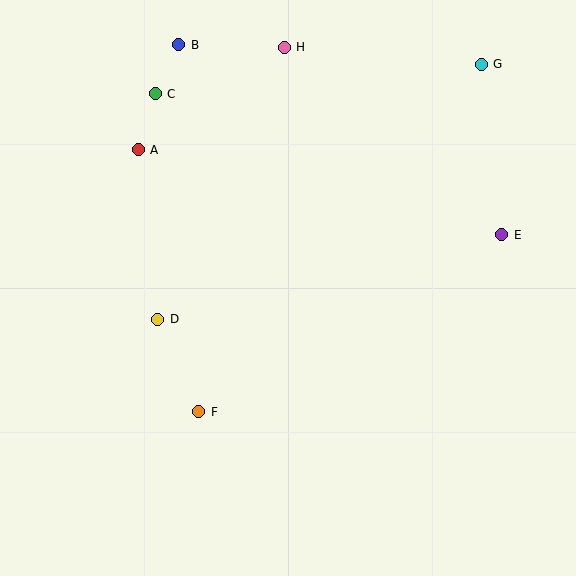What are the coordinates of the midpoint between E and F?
The midpoint between E and F is at (350, 323).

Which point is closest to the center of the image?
Point D at (158, 319) is closest to the center.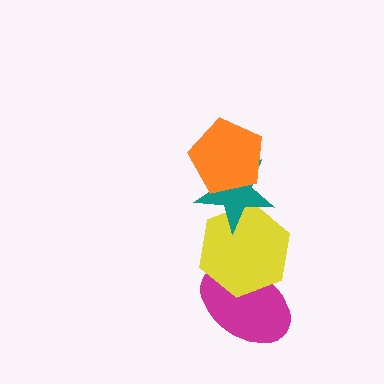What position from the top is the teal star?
The teal star is 2nd from the top.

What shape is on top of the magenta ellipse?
The yellow hexagon is on top of the magenta ellipse.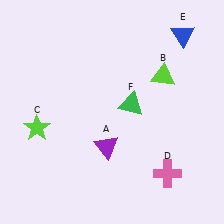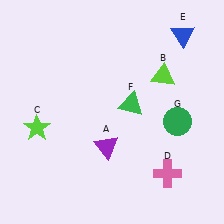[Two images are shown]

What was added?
A green circle (G) was added in Image 2.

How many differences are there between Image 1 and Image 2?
There is 1 difference between the two images.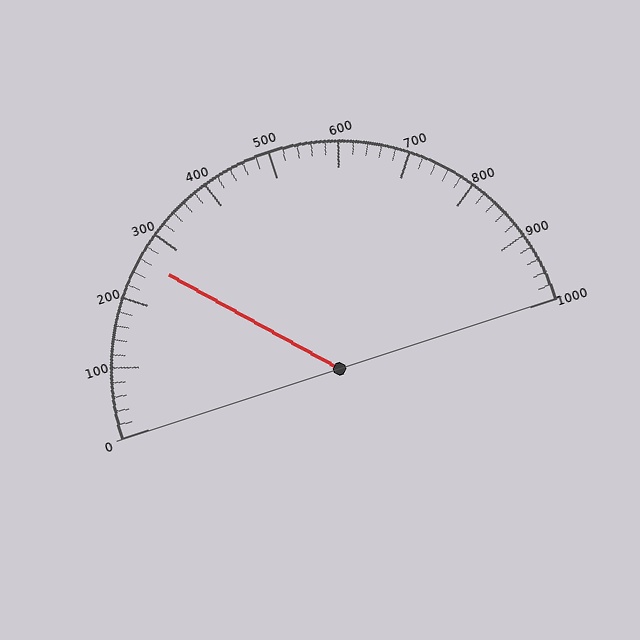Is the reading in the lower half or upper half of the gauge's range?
The reading is in the lower half of the range (0 to 1000).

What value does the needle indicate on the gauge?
The needle indicates approximately 260.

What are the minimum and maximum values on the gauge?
The gauge ranges from 0 to 1000.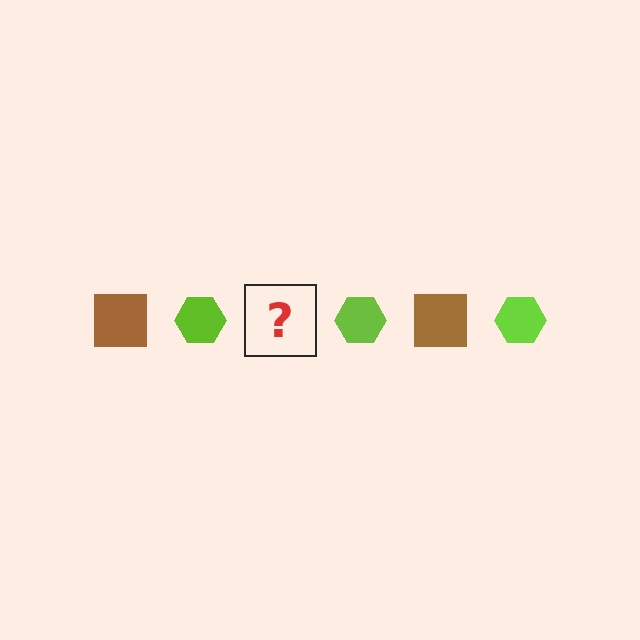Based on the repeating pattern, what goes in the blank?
The blank should be a brown square.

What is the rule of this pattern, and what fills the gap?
The rule is that the pattern alternates between brown square and lime hexagon. The gap should be filled with a brown square.